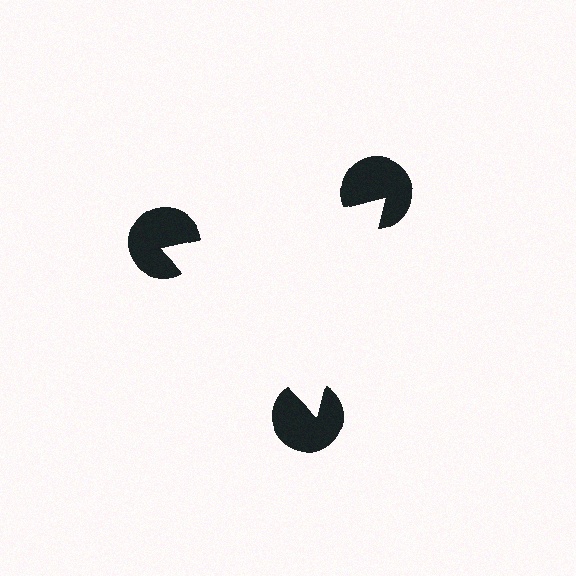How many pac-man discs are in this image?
There are 3 — one at each vertex of the illusory triangle.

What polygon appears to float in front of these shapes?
An illusory triangle — its edges are inferred from the aligned wedge cuts in the pac-man discs, not physically drawn.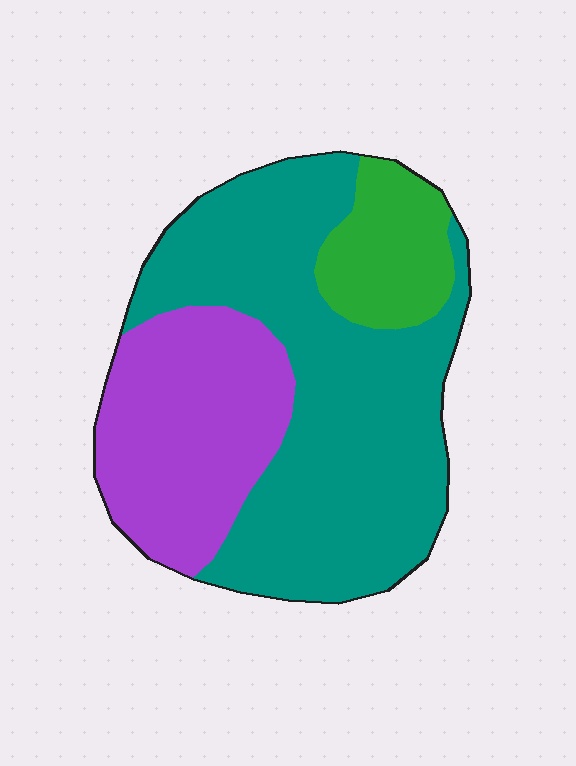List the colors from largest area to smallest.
From largest to smallest: teal, purple, green.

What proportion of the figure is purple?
Purple takes up about one third (1/3) of the figure.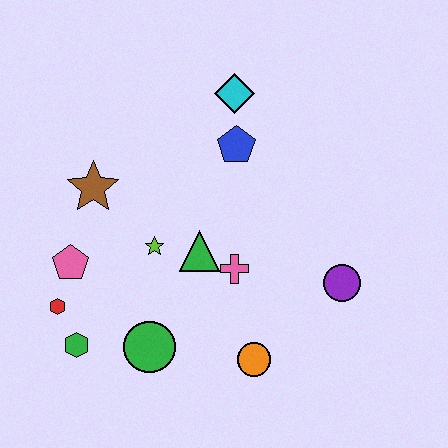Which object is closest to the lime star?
The green triangle is closest to the lime star.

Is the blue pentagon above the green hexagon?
Yes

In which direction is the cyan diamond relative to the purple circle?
The cyan diamond is above the purple circle.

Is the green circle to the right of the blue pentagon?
No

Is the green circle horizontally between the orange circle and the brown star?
Yes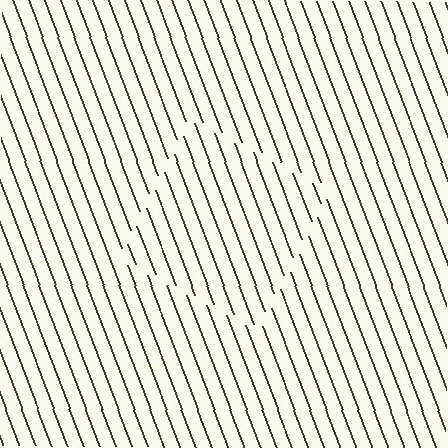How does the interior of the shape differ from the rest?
The interior of the shape contains the same grating, shifted by half a period — the contour is defined by the phase discontinuity where line-ends from the inner and outer gratings abut.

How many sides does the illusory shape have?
4 sides — the line-ends trace a square.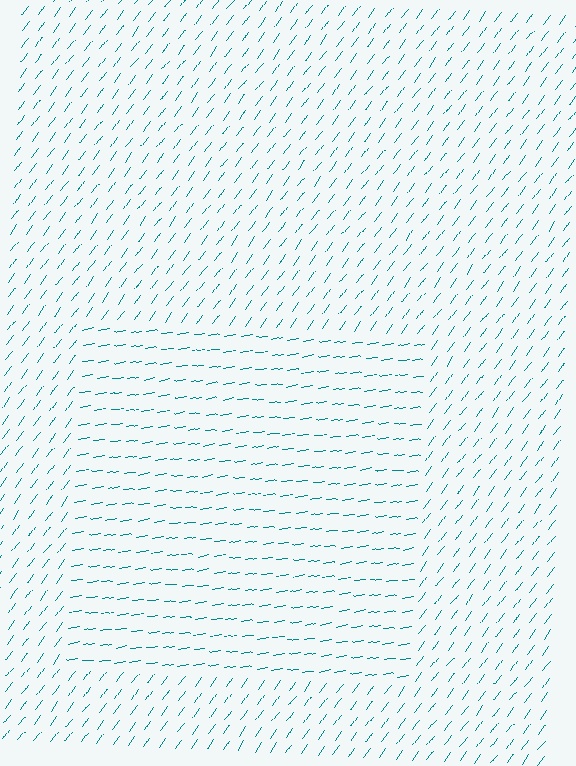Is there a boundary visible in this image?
Yes, there is a texture boundary formed by a change in line orientation.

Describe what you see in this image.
The image is filled with small teal line segments. A rectangle region in the image has lines oriented differently from the surrounding lines, creating a visible texture boundary.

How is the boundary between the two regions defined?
The boundary is defined purely by a change in line orientation (approximately 45 degrees difference). All lines are the same color and thickness.